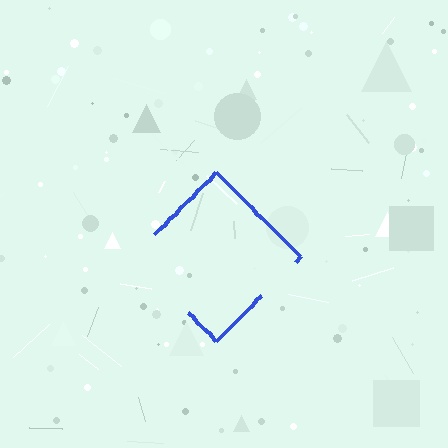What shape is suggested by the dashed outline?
The dashed outline suggests a diamond.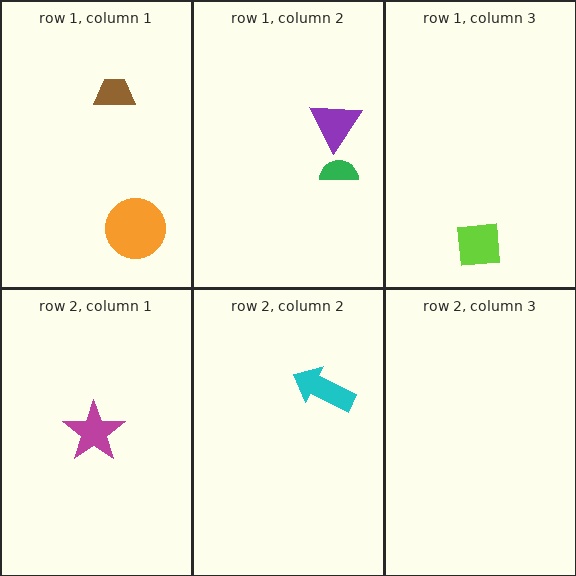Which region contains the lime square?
The row 1, column 3 region.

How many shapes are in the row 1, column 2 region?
2.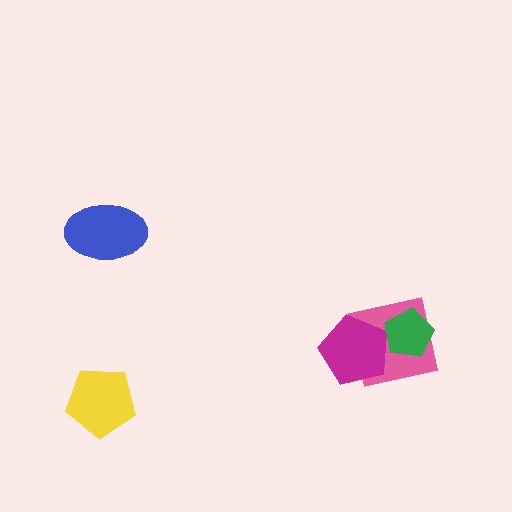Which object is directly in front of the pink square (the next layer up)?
The magenta pentagon is directly in front of the pink square.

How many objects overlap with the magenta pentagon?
2 objects overlap with the magenta pentagon.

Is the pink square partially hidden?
Yes, it is partially covered by another shape.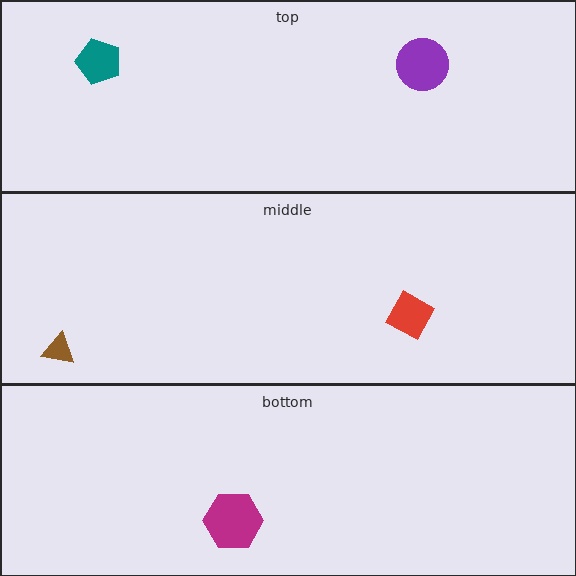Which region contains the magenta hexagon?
The bottom region.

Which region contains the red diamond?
The middle region.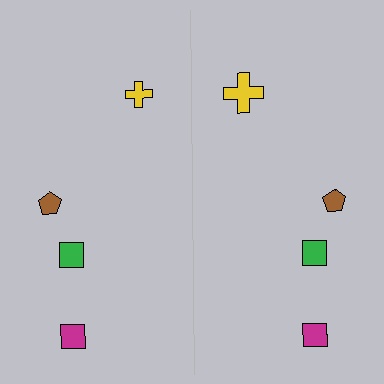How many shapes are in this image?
There are 8 shapes in this image.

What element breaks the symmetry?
The yellow cross on the right side has a different size than its mirror counterpart.